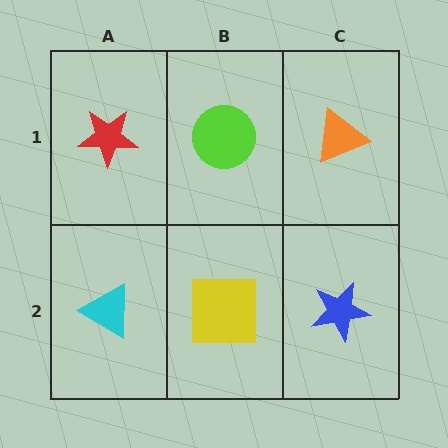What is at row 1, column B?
A lime circle.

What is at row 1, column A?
A red star.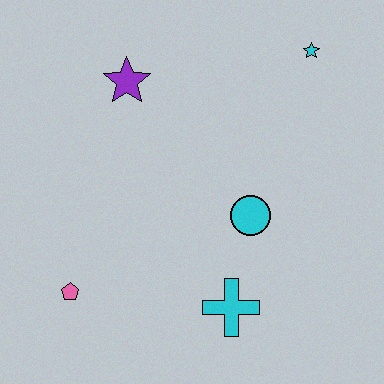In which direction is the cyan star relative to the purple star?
The cyan star is to the right of the purple star.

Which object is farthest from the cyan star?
The pink pentagon is farthest from the cyan star.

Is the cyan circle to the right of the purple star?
Yes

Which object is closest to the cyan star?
The cyan circle is closest to the cyan star.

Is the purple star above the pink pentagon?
Yes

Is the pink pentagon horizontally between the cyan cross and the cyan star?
No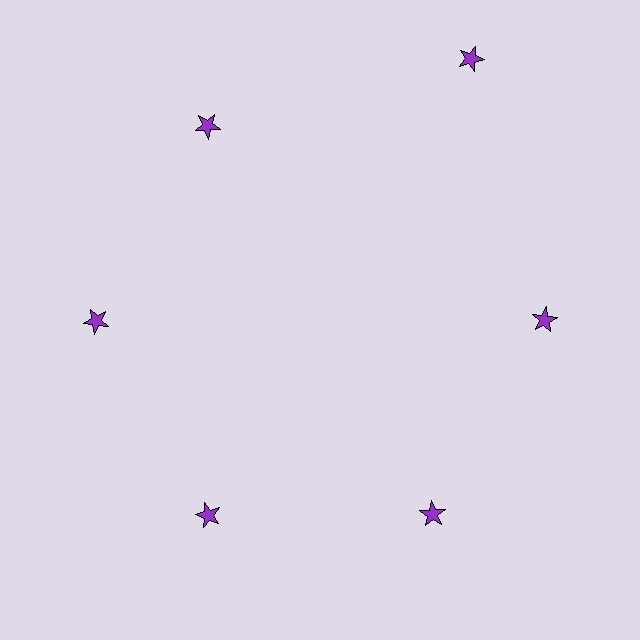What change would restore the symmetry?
The symmetry would be restored by moving it inward, back onto the ring so that all 6 stars sit at equal angles and equal distance from the center.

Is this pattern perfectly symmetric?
No. The 6 purple stars are arranged in a ring, but one element near the 1 o'clock position is pushed outward from the center, breaking the 6-fold rotational symmetry.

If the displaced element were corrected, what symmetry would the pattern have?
It would have 6-fold rotational symmetry — the pattern would map onto itself every 60 degrees.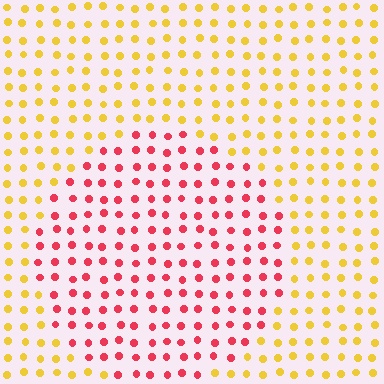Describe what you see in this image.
The image is filled with small yellow elements in a uniform arrangement. A circle-shaped region is visible where the elements are tinted to a slightly different hue, forming a subtle color boundary.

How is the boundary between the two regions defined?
The boundary is defined purely by a slight shift in hue (about 59 degrees). Spacing, size, and orientation are identical on both sides.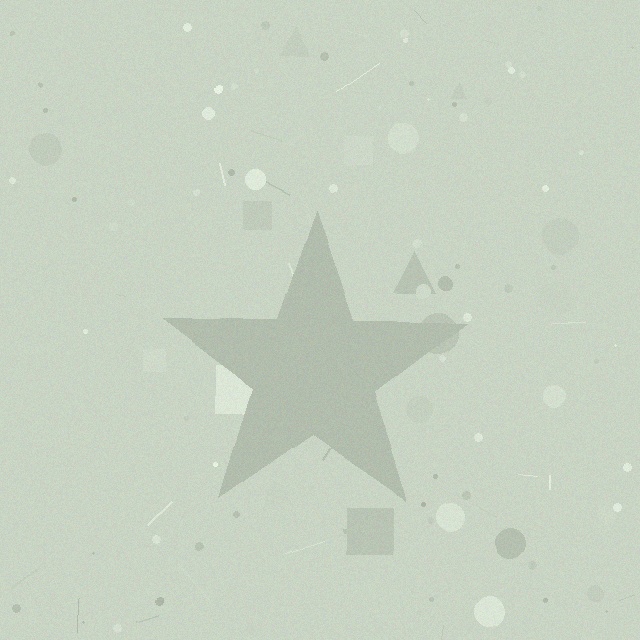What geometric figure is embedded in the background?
A star is embedded in the background.